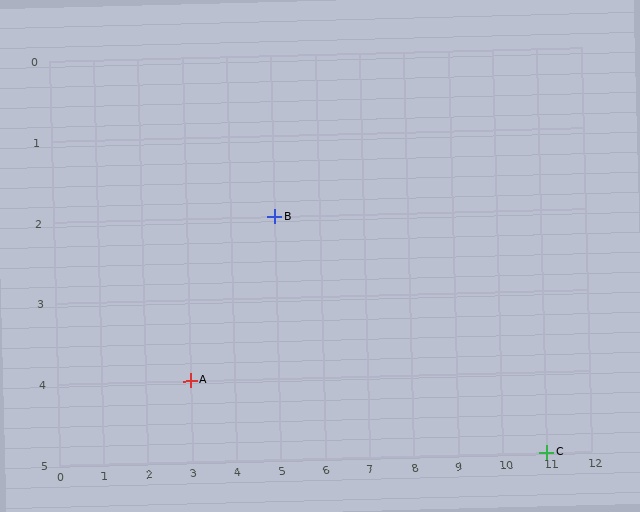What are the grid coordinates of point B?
Point B is at grid coordinates (5, 2).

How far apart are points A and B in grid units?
Points A and B are 2 columns and 2 rows apart (about 2.8 grid units diagonally).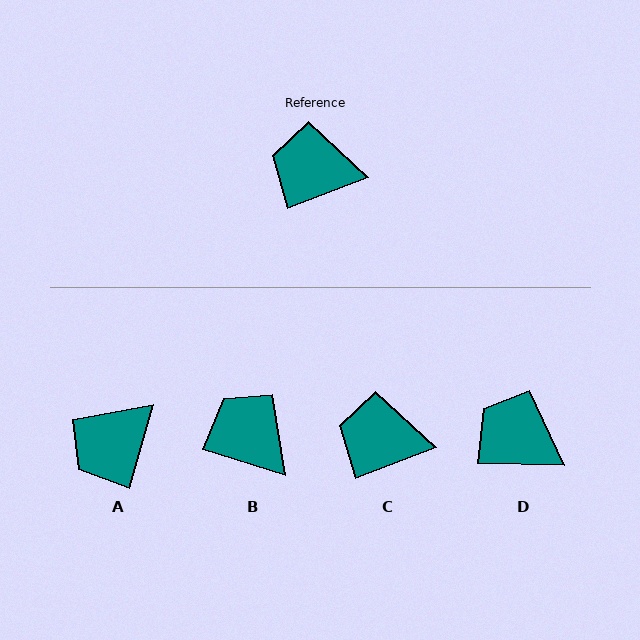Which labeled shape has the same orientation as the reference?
C.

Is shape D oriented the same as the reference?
No, it is off by about 22 degrees.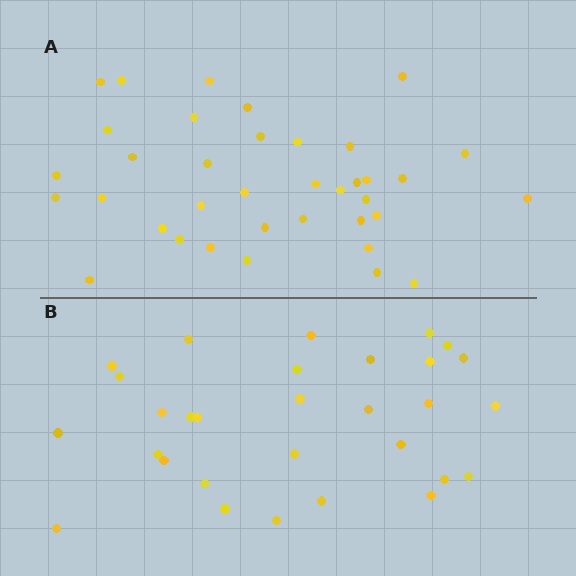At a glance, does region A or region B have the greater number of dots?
Region A (the top region) has more dots.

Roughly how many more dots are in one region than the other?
Region A has roughly 8 or so more dots than region B.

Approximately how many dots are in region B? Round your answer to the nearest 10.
About 30 dots.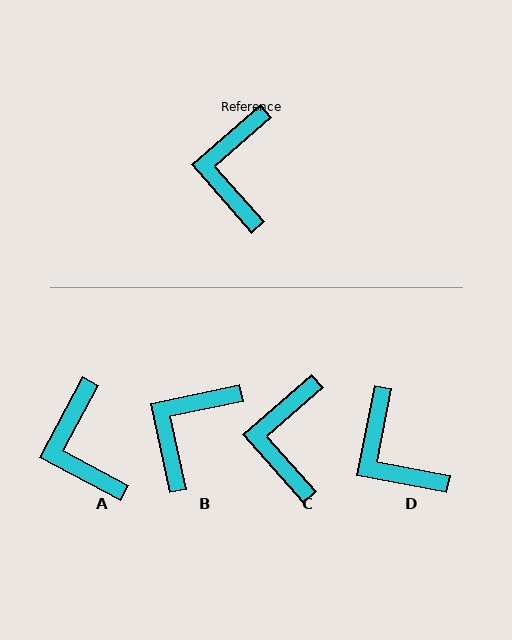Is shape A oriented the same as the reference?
No, it is off by about 21 degrees.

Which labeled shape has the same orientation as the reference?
C.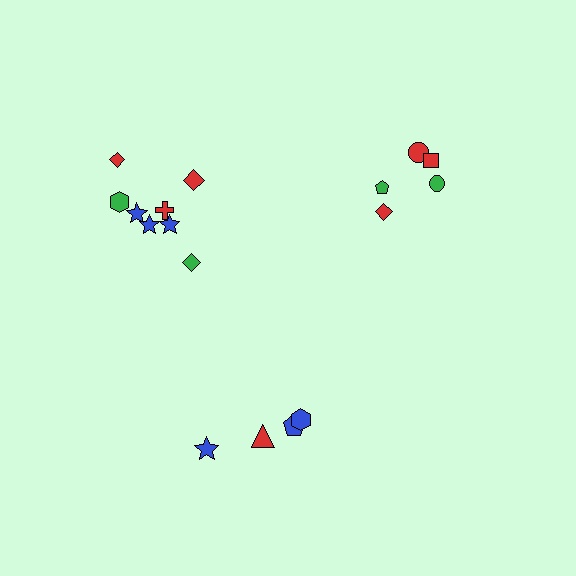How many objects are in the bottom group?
There are 4 objects.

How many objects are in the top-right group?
There are 5 objects.